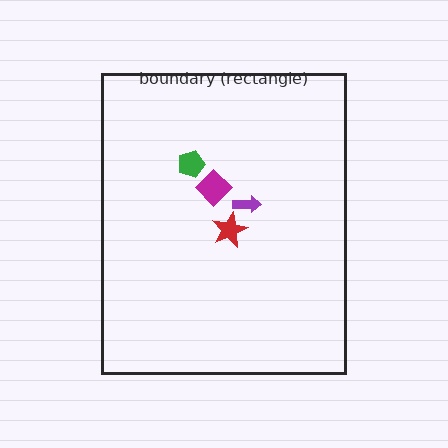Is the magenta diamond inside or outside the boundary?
Inside.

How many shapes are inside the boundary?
4 inside, 0 outside.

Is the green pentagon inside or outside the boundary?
Inside.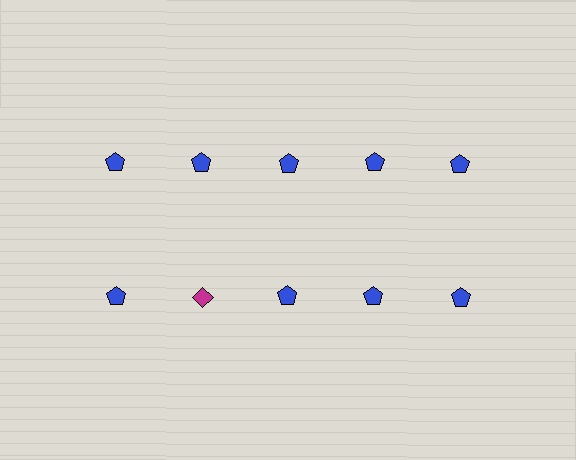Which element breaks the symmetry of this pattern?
The magenta diamond in the second row, second from left column breaks the symmetry. All other shapes are blue pentagons.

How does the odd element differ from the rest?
It differs in both color (magenta instead of blue) and shape (diamond instead of pentagon).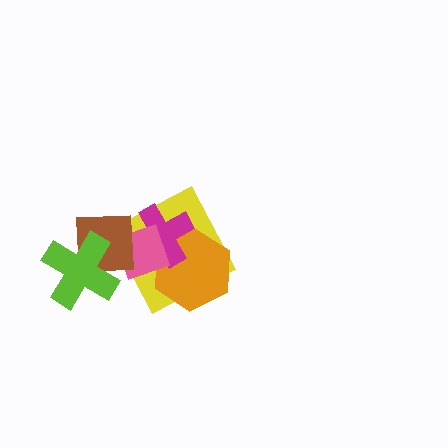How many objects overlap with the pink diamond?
4 objects overlap with the pink diamond.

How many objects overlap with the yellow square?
4 objects overlap with the yellow square.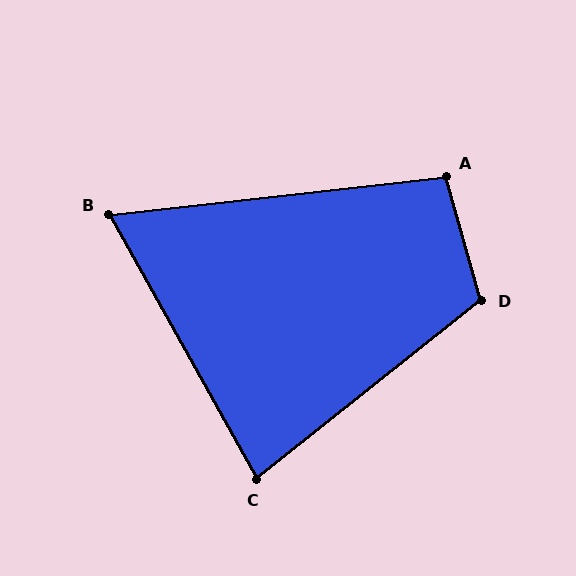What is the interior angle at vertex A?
Approximately 99 degrees (obtuse).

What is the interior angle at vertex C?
Approximately 81 degrees (acute).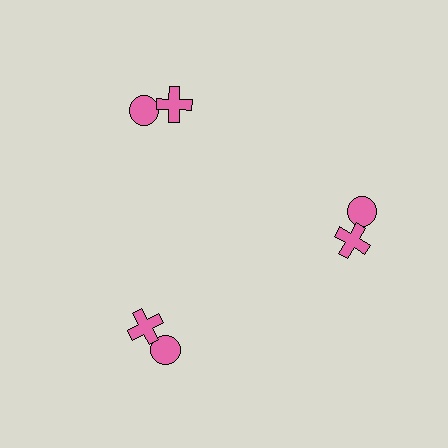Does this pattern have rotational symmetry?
Yes, this pattern has 3-fold rotational symmetry. It looks the same after rotating 120 degrees around the center.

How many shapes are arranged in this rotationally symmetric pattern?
There are 6 shapes, arranged in 3 groups of 2.